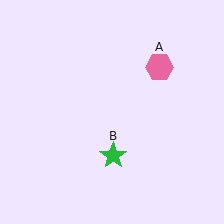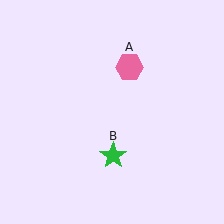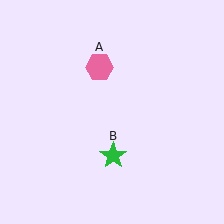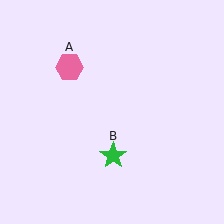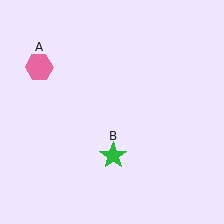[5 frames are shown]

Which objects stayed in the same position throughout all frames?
Green star (object B) remained stationary.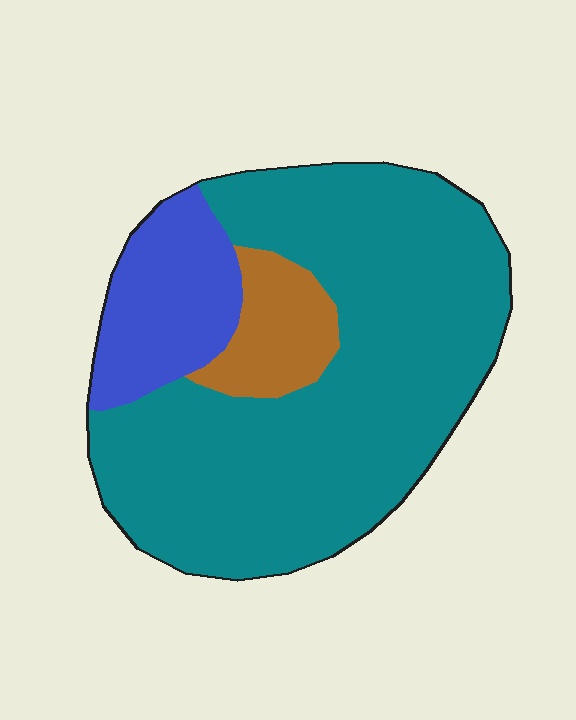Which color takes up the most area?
Teal, at roughly 75%.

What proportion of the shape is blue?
Blue covers roughly 15% of the shape.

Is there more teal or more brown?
Teal.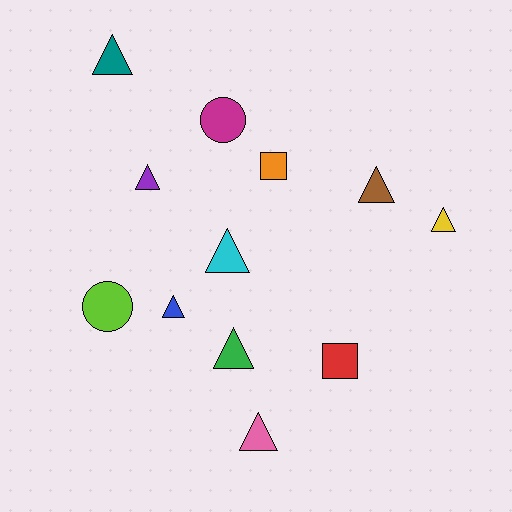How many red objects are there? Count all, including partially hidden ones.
There is 1 red object.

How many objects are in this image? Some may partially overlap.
There are 12 objects.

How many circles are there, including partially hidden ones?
There are 2 circles.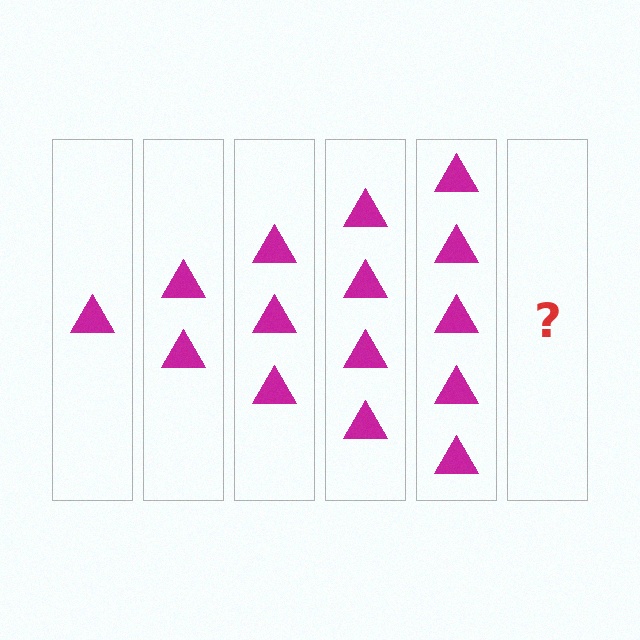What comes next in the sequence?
The next element should be 6 triangles.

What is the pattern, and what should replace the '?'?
The pattern is that each step adds one more triangle. The '?' should be 6 triangles.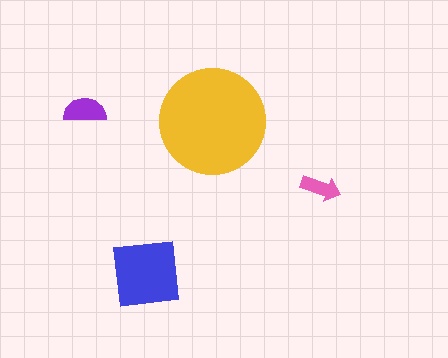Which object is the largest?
The yellow circle.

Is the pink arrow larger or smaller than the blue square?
Smaller.